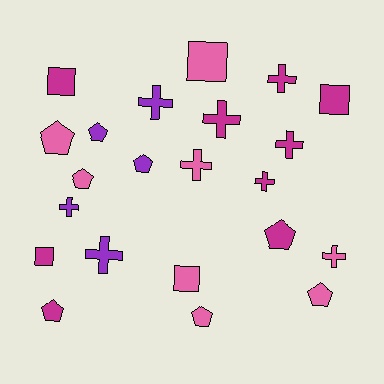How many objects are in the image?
There are 22 objects.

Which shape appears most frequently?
Cross, with 9 objects.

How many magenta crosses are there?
There are 4 magenta crosses.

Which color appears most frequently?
Magenta, with 9 objects.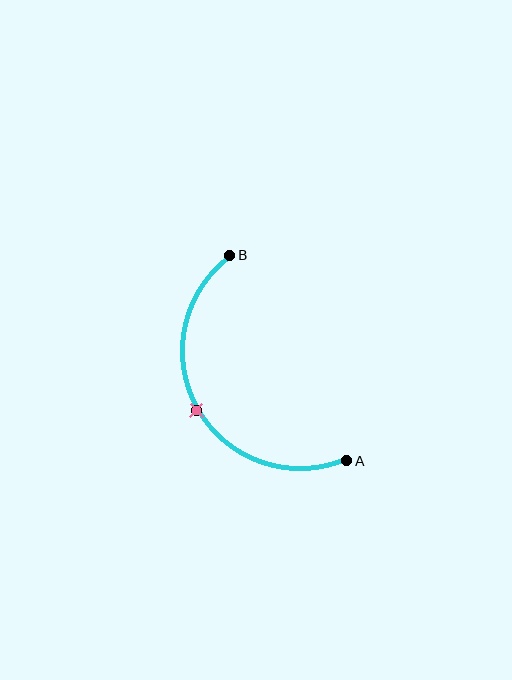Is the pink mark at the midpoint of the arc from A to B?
Yes. The pink mark lies on the arc at equal arc-length from both A and B — it is the arc midpoint.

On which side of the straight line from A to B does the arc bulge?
The arc bulges to the left of the straight line connecting A and B.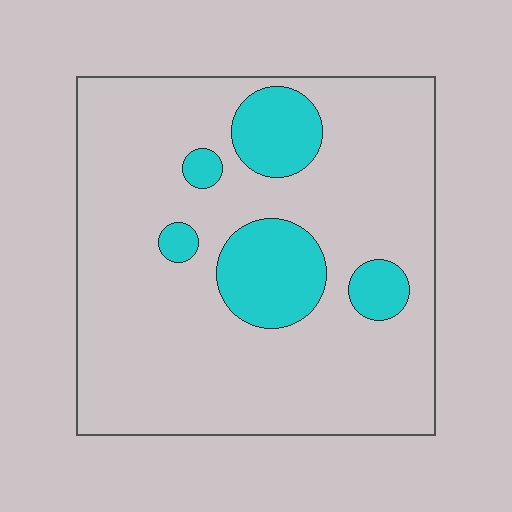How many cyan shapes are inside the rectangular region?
5.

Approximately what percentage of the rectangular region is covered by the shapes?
Approximately 15%.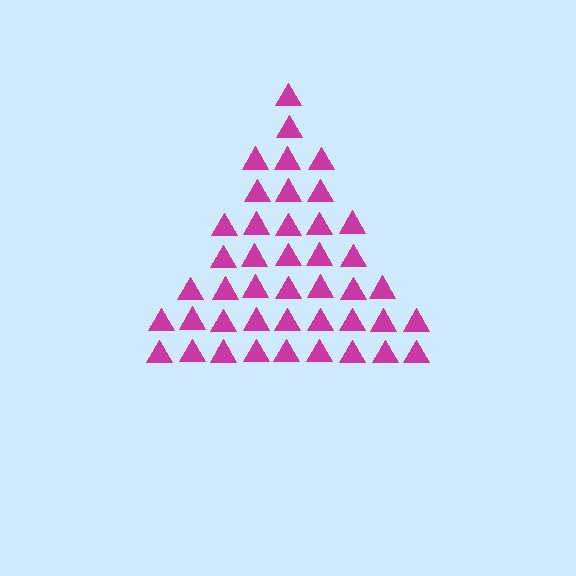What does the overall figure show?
The overall figure shows a triangle.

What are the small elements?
The small elements are triangles.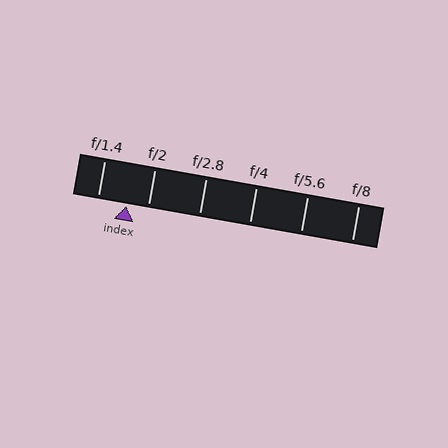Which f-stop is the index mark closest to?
The index mark is closest to f/2.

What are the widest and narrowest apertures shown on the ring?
The widest aperture shown is f/1.4 and the narrowest is f/8.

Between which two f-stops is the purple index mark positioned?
The index mark is between f/1.4 and f/2.